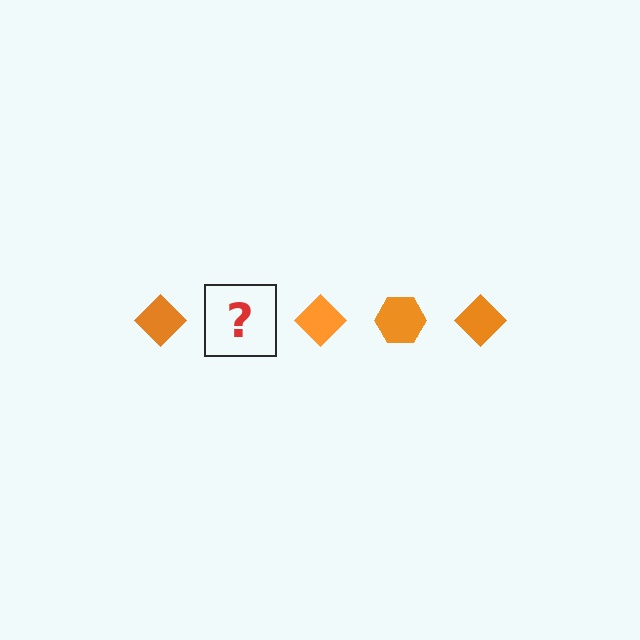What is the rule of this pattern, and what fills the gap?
The rule is that the pattern cycles through diamond, hexagon shapes in orange. The gap should be filled with an orange hexagon.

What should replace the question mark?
The question mark should be replaced with an orange hexagon.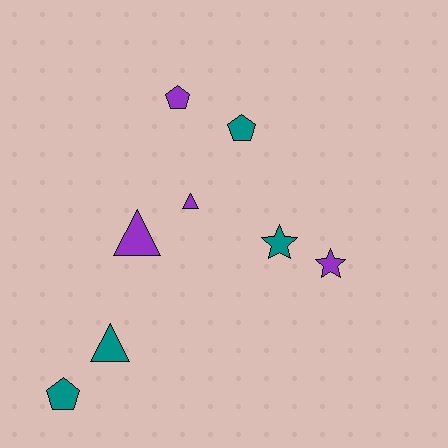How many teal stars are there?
There is 1 teal star.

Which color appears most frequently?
Teal, with 4 objects.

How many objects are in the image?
There are 8 objects.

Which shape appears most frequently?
Pentagon, with 3 objects.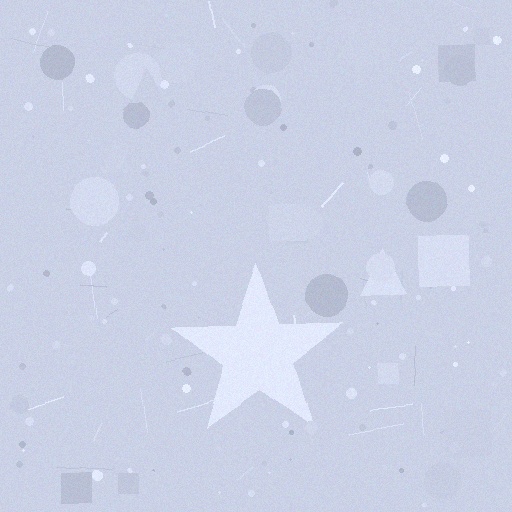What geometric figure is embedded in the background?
A star is embedded in the background.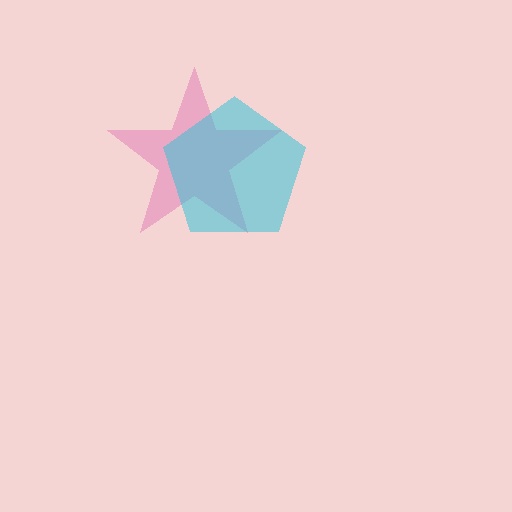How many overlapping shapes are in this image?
There are 2 overlapping shapes in the image.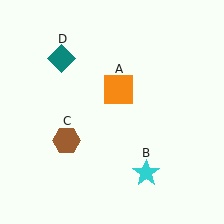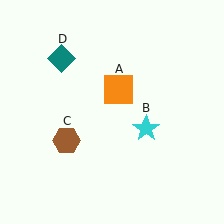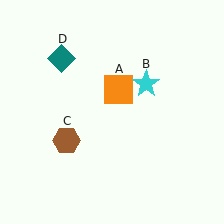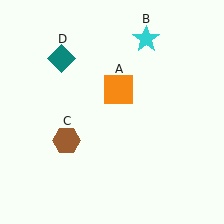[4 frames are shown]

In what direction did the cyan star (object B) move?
The cyan star (object B) moved up.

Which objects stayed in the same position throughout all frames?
Orange square (object A) and brown hexagon (object C) and teal diamond (object D) remained stationary.